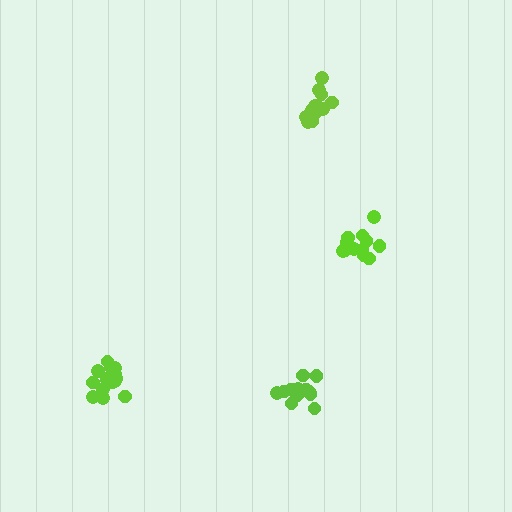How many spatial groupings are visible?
There are 4 spatial groupings.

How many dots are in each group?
Group 1: 13 dots, Group 2: 12 dots, Group 3: 13 dots, Group 4: 16 dots (54 total).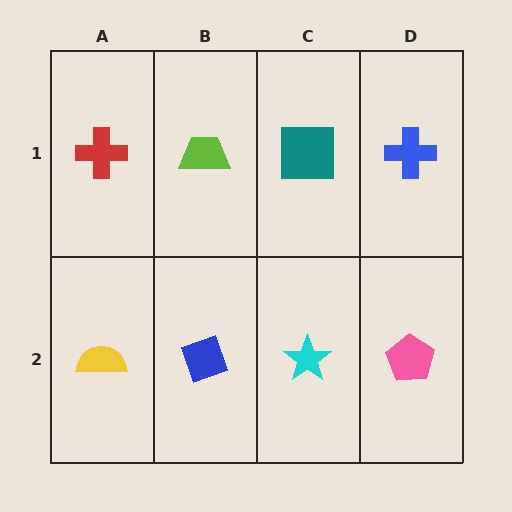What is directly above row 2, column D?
A blue cross.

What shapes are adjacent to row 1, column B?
A blue diamond (row 2, column B), a red cross (row 1, column A), a teal square (row 1, column C).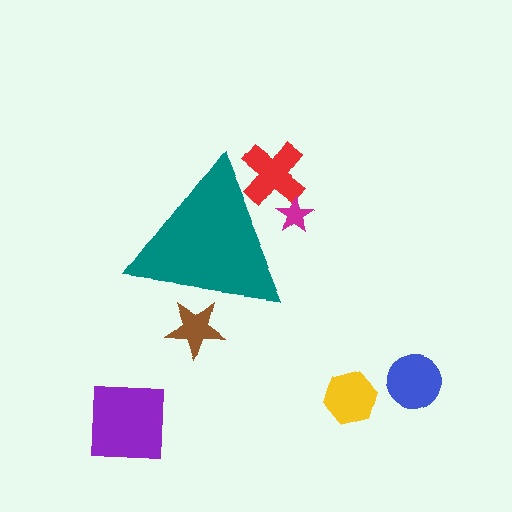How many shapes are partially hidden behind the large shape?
3 shapes are partially hidden.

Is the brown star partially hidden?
Yes, the brown star is partially hidden behind the teal triangle.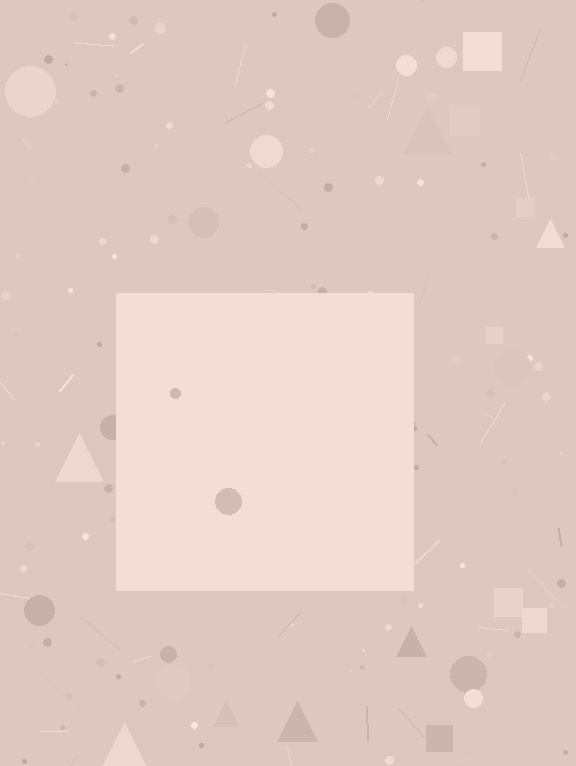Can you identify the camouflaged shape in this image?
The camouflaged shape is a square.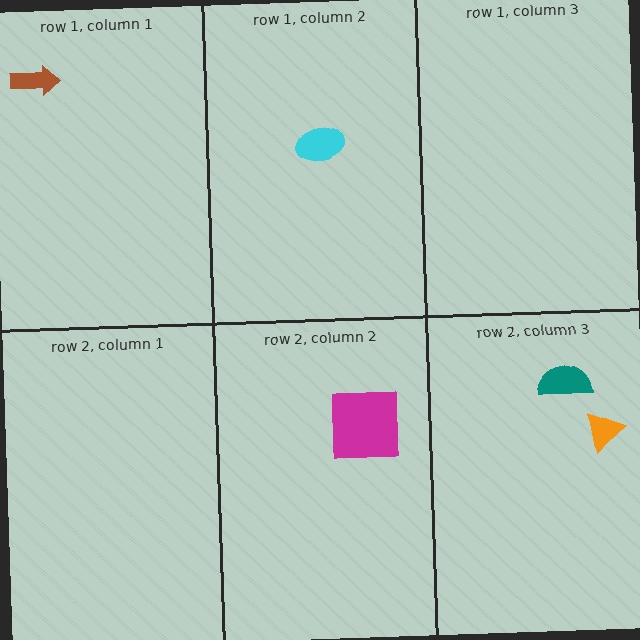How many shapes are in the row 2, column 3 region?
2.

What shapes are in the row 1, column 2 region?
The cyan ellipse.